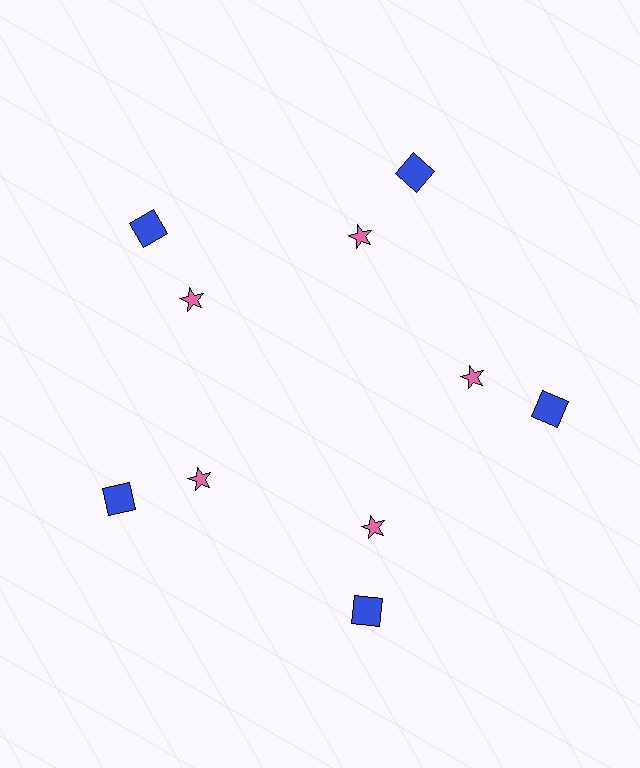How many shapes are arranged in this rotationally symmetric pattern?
There are 10 shapes, arranged in 5 groups of 2.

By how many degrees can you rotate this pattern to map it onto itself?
The pattern maps onto itself every 72 degrees of rotation.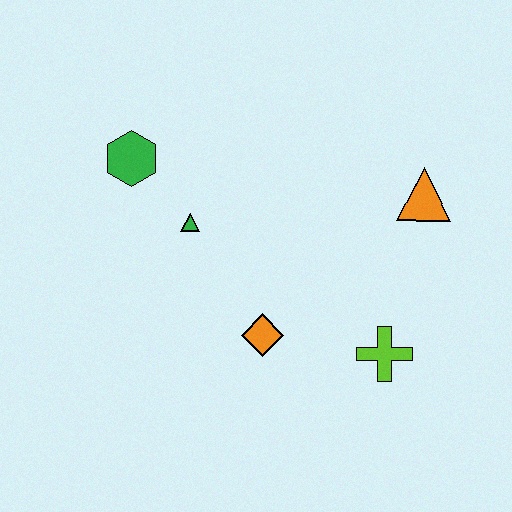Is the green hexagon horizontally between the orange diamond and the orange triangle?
No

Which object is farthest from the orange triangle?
The green hexagon is farthest from the orange triangle.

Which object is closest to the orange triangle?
The lime cross is closest to the orange triangle.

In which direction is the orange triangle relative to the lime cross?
The orange triangle is above the lime cross.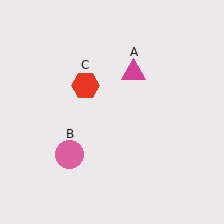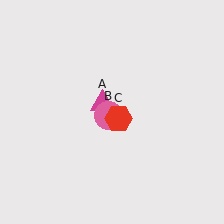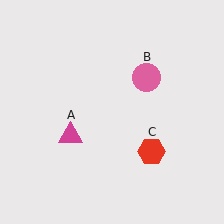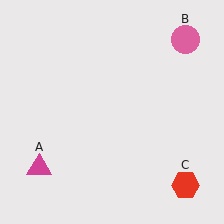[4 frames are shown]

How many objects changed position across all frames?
3 objects changed position: magenta triangle (object A), pink circle (object B), red hexagon (object C).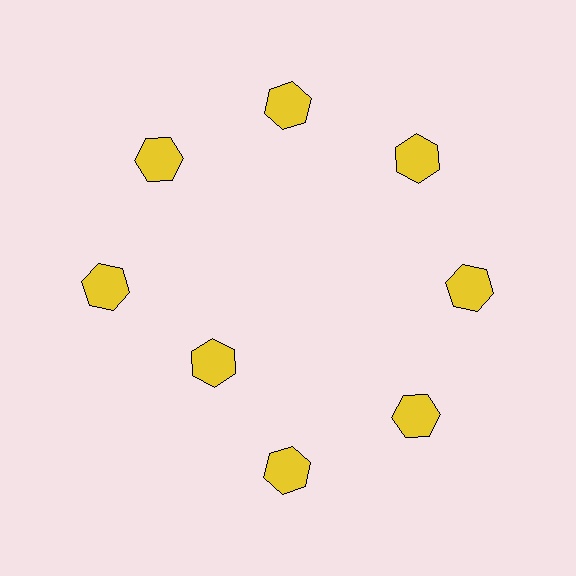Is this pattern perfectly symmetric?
No. The 8 yellow hexagons are arranged in a ring, but one element near the 8 o'clock position is pulled inward toward the center, breaking the 8-fold rotational symmetry.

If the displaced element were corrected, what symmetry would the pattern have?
It would have 8-fold rotational symmetry — the pattern would map onto itself every 45 degrees.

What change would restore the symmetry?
The symmetry would be restored by moving it outward, back onto the ring so that all 8 hexagons sit at equal angles and equal distance from the center.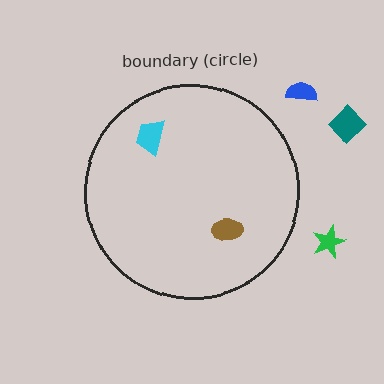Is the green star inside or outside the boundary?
Outside.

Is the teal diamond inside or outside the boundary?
Outside.